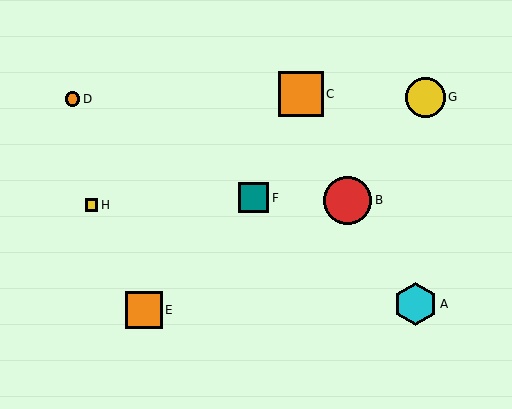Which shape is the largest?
The red circle (labeled B) is the largest.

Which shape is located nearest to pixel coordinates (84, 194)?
The yellow square (labeled H) at (91, 205) is nearest to that location.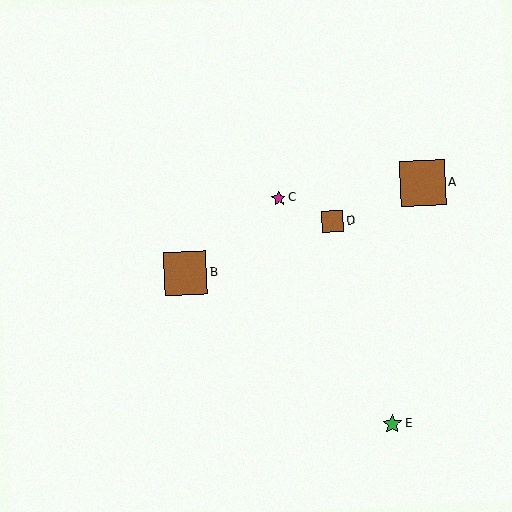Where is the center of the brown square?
The center of the brown square is at (423, 183).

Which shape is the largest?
The brown square (labeled A) is the largest.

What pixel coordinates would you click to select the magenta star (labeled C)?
Click at (279, 198) to select the magenta star C.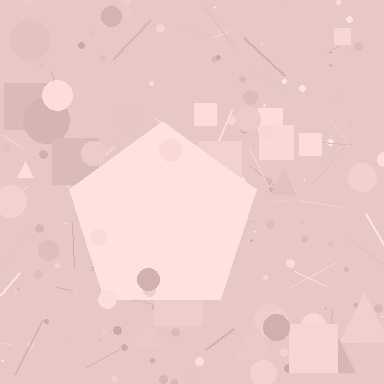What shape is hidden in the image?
A pentagon is hidden in the image.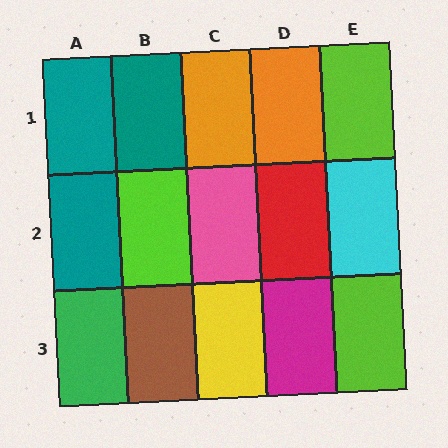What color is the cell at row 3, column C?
Yellow.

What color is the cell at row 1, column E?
Lime.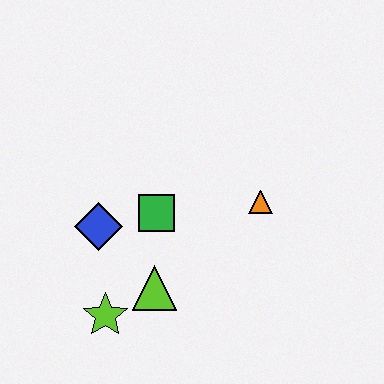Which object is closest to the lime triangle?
The lime star is closest to the lime triangle.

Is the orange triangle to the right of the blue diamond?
Yes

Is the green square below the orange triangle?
Yes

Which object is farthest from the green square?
The lime star is farthest from the green square.